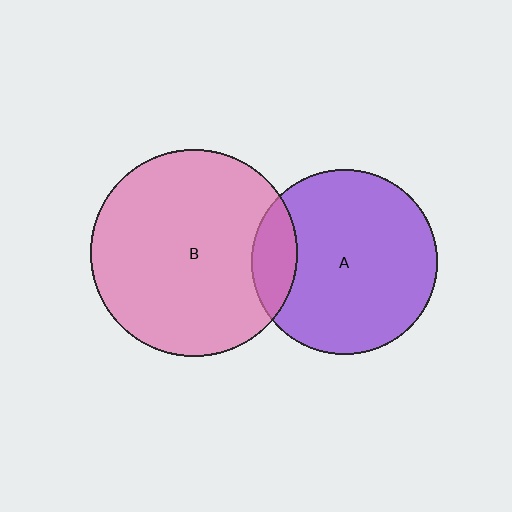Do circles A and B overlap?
Yes.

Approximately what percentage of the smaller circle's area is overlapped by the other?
Approximately 15%.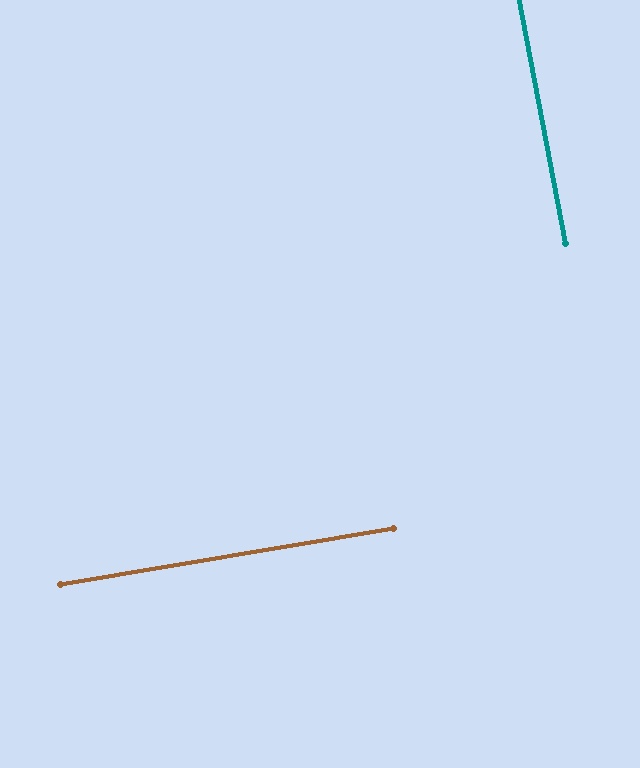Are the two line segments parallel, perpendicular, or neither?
Perpendicular — they meet at approximately 89°.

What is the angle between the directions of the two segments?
Approximately 89 degrees.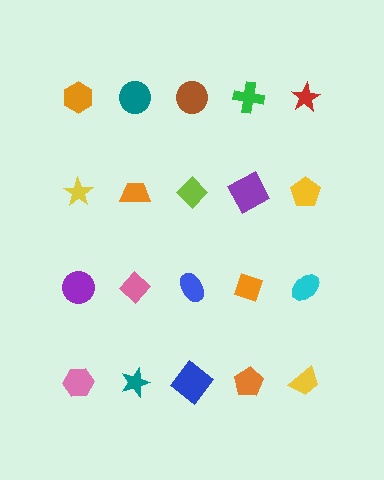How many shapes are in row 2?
5 shapes.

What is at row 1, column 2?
A teal circle.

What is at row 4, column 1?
A pink hexagon.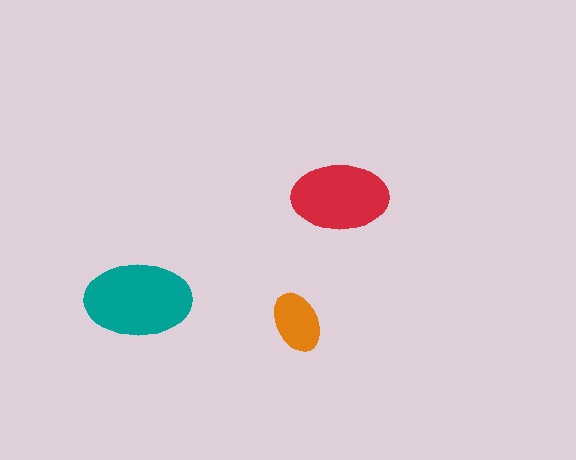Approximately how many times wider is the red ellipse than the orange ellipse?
About 1.5 times wider.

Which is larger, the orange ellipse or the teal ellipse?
The teal one.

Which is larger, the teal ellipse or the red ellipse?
The teal one.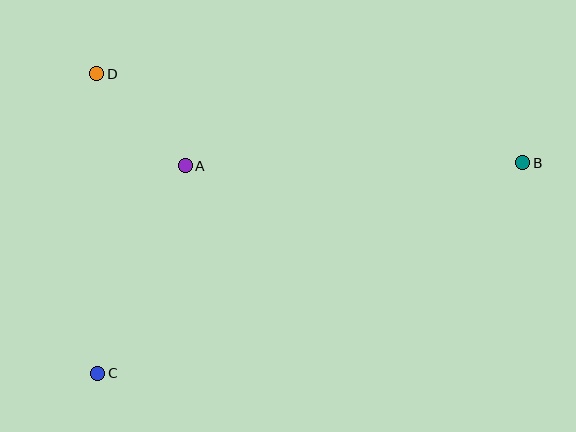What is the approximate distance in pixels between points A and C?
The distance between A and C is approximately 225 pixels.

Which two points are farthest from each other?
Points B and C are farthest from each other.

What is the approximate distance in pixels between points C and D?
The distance between C and D is approximately 300 pixels.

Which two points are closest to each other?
Points A and D are closest to each other.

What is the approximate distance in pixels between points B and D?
The distance between B and D is approximately 435 pixels.